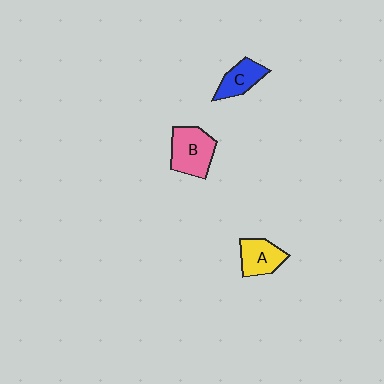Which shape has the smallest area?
Shape C (blue).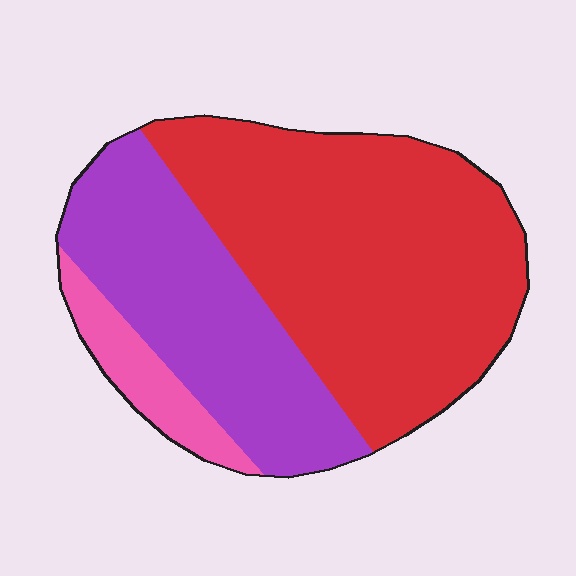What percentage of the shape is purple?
Purple takes up between a third and a half of the shape.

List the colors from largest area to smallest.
From largest to smallest: red, purple, pink.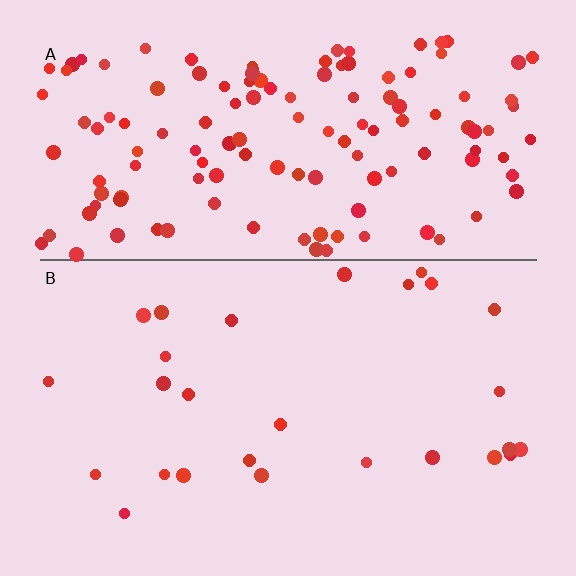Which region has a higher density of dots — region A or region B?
A (the top).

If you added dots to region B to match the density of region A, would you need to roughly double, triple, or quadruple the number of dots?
Approximately quadruple.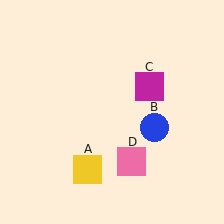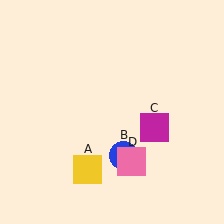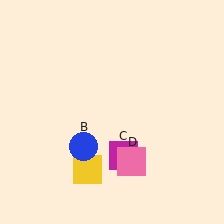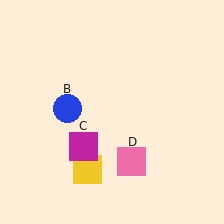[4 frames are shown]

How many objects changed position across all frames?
2 objects changed position: blue circle (object B), magenta square (object C).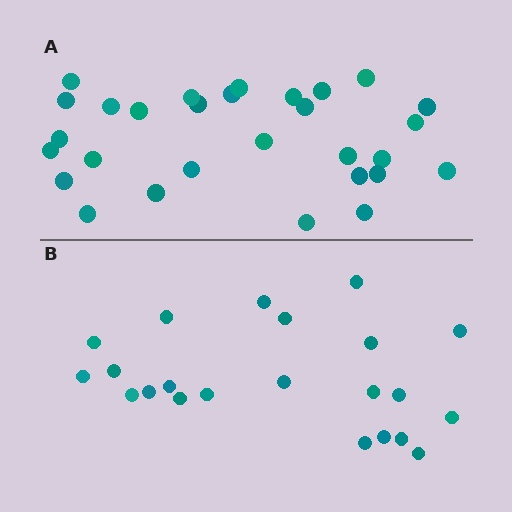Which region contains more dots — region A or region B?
Region A (the top region) has more dots.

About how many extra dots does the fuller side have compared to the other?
Region A has roughly 8 or so more dots than region B.